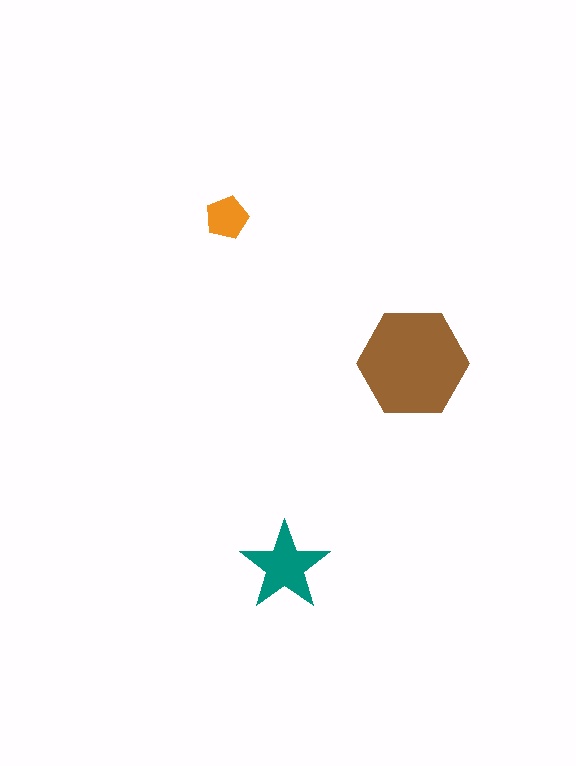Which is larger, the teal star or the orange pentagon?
The teal star.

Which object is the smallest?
The orange pentagon.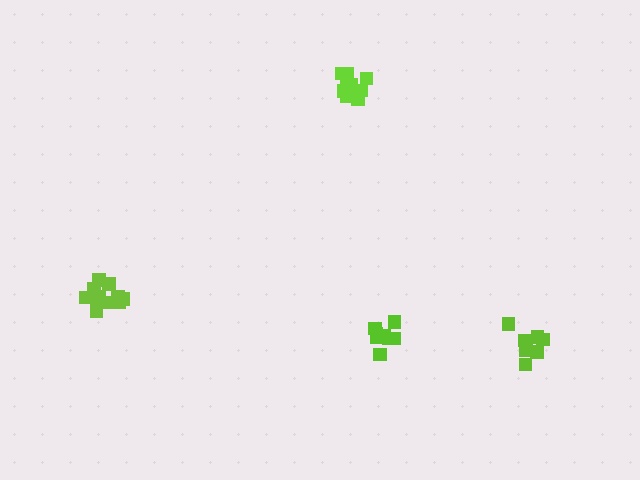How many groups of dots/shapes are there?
There are 4 groups.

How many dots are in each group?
Group 1: 10 dots, Group 2: 8 dots, Group 3: 8 dots, Group 4: 12 dots (38 total).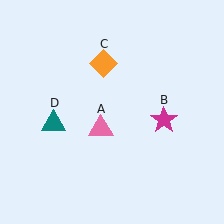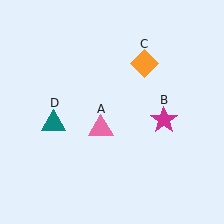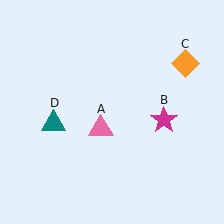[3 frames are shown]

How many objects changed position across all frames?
1 object changed position: orange diamond (object C).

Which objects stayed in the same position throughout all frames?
Pink triangle (object A) and magenta star (object B) and teal triangle (object D) remained stationary.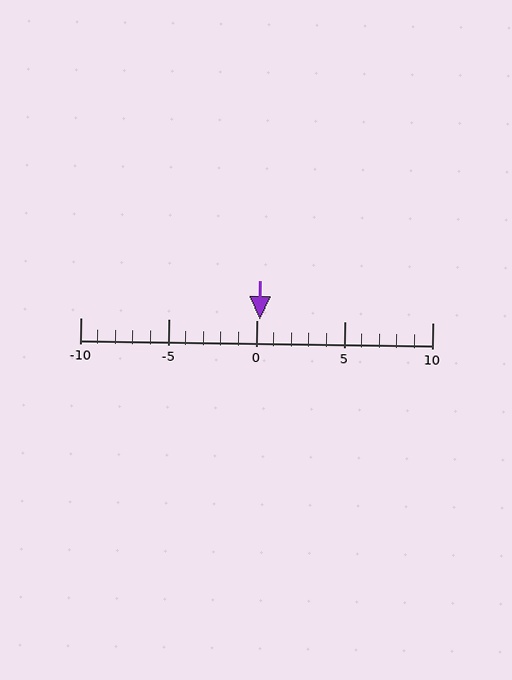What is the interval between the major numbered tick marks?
The major tick marks are spaced 5 units apart.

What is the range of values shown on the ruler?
The ruler shows values from -10 to 10.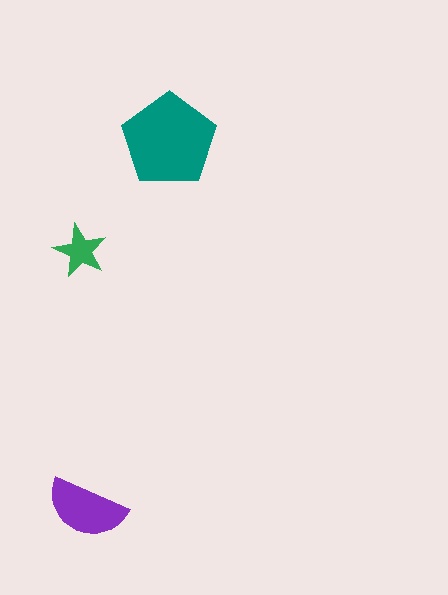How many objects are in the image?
There are 3 objects in the image.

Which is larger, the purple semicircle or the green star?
The purple semicircle.